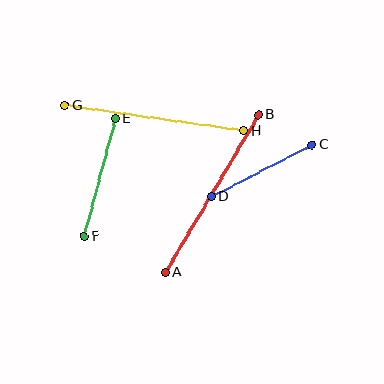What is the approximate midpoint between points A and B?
The midpoint is at approximately (212, 194) pixels.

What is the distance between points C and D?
The distance is approximately 113 pixels.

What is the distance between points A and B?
The distance is approximately 183 pixels.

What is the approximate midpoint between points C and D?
The midpoint is at approximately (262, 171) pixels.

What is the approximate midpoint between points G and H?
The midpoint is at approximately (154, 118) pixels.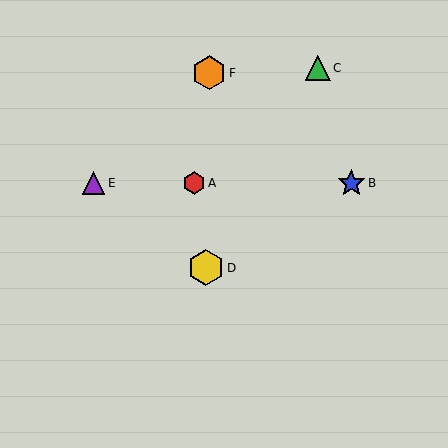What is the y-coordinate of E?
Object E is at y≈183.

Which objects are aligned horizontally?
Objects A, B, E are aligned horizontally.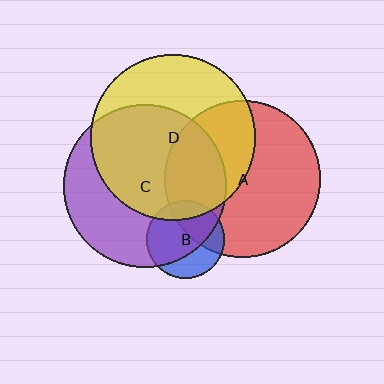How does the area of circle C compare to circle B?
Approximately 4.4 times.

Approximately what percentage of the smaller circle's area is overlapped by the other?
Approximately 40%.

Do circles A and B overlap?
Yes.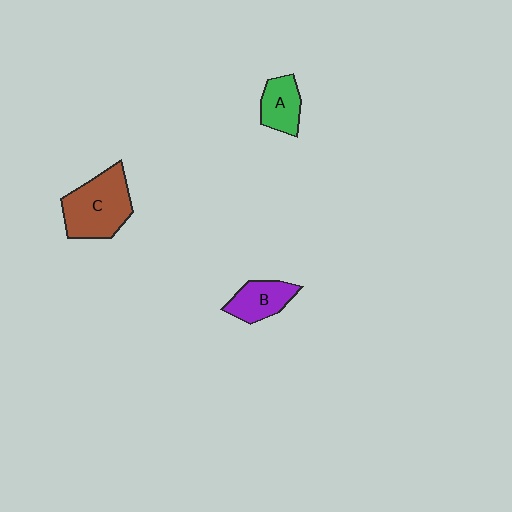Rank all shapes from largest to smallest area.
From largest to smallest: C (brown), B (purple), A (green).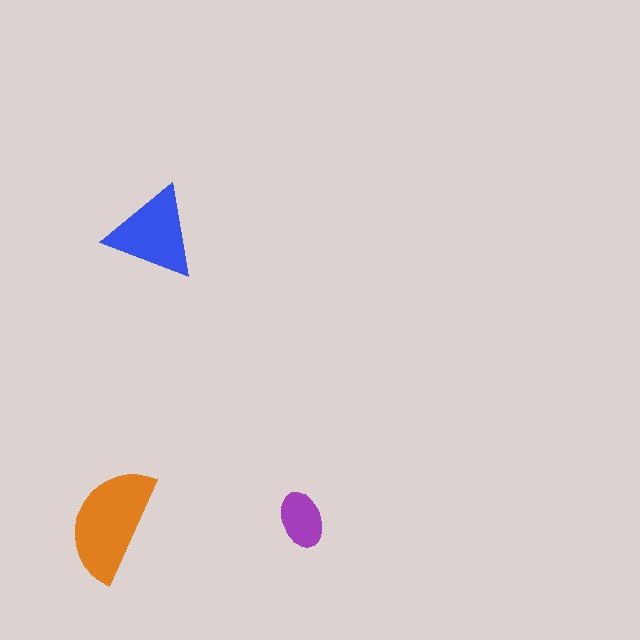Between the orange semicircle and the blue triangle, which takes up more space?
The orange semicircle.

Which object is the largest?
The orange semicircle.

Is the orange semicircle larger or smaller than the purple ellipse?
Larger.